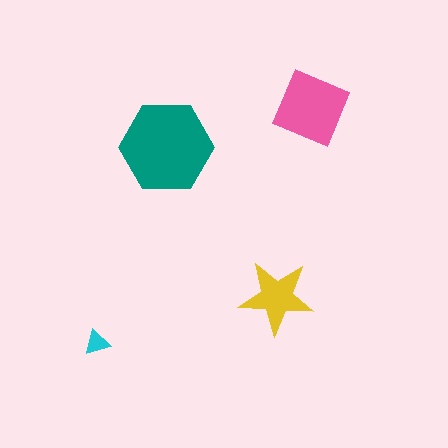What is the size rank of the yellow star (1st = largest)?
3rd.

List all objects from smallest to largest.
The cyan triangle, the yellow star, the pink diamond, the teal hexagon.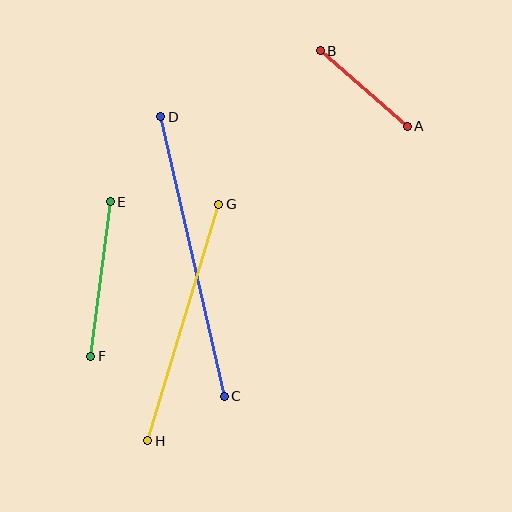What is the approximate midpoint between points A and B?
The midpoint is at approximately (364, 88) pixels.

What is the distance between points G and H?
The distance is approximately 247 pixels.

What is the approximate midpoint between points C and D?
The midpoint is at approximately (193, 257) pixels.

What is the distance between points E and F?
The distance is approximately 156 pixels.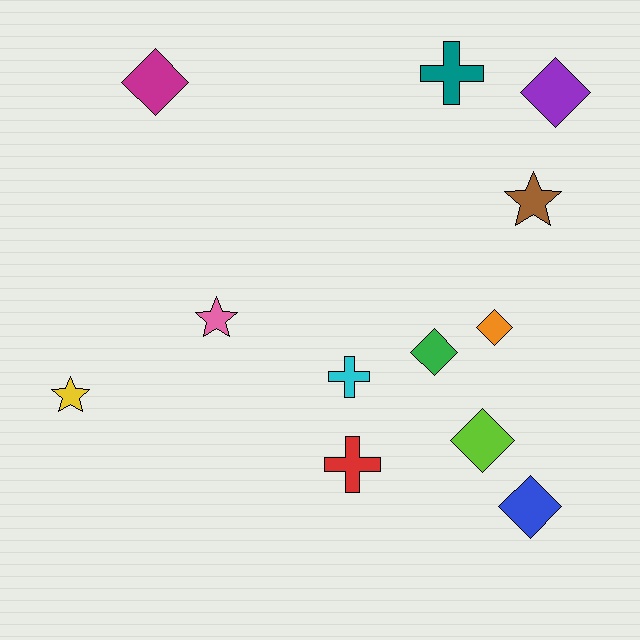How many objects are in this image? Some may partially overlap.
There are 12 objects.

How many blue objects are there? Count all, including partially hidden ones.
There is 1 blue object.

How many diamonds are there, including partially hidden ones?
There are 6 diamonds.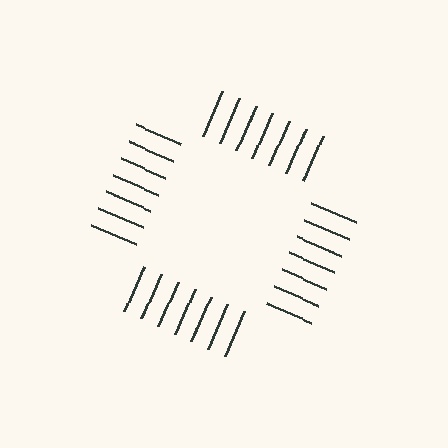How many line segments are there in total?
28 — 7 along each of the 4 edges.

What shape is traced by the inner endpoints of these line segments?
An illusory square — the line segments terminate on its edges but no continuous stroke is drawn.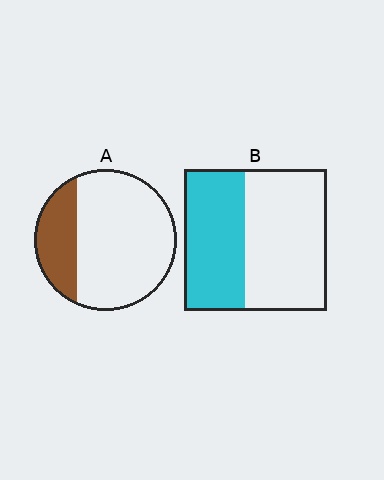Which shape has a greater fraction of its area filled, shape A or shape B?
Shape B.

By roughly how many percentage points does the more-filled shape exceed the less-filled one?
By roughly 15 percentage points (B over A).